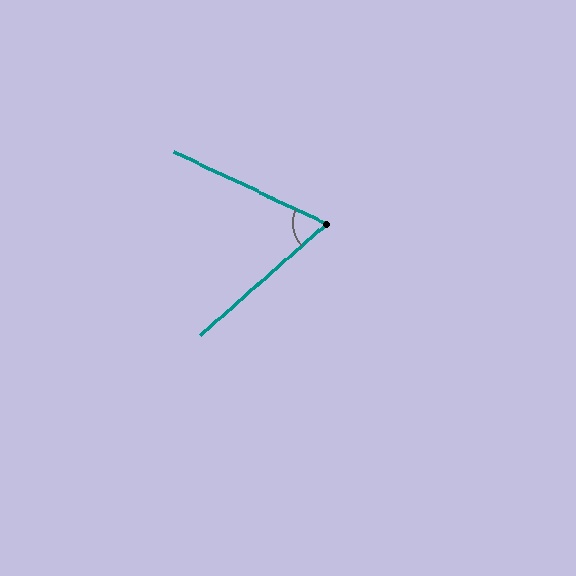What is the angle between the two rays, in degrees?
Approximately 66 degrees.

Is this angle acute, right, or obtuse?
It is acute.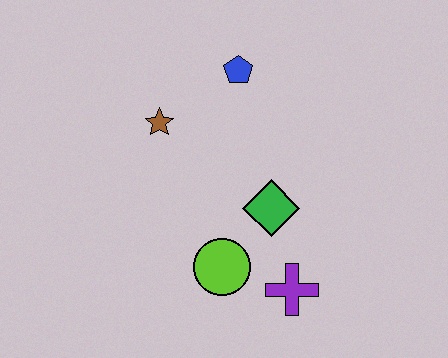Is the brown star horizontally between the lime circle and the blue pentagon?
No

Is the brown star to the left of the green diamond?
Yes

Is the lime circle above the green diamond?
No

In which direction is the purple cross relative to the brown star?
The purple cross is below the brown star.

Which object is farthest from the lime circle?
The blue pentagon is farthest from the lime circle.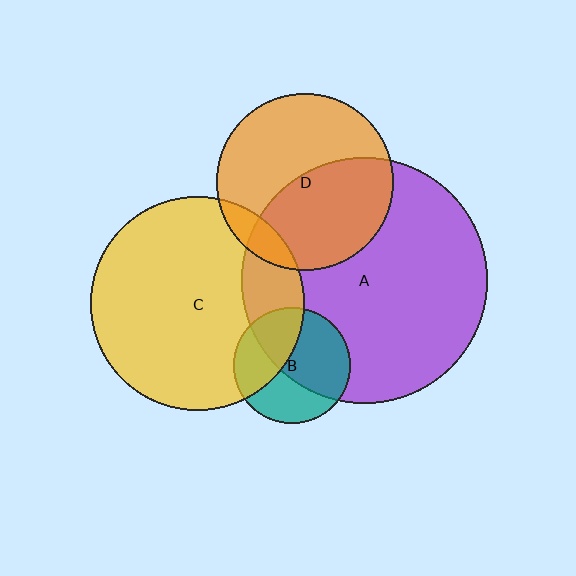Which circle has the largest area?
Circle A (purple).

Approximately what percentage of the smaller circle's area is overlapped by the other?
Approximately 55%.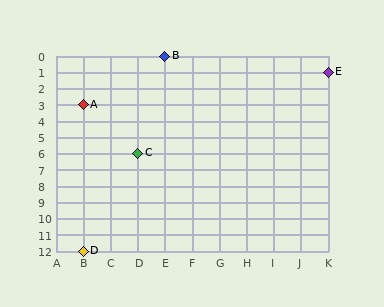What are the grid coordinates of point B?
Point B is at grid coordinates (E, 0).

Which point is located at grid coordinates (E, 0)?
Point B is at (E, 0).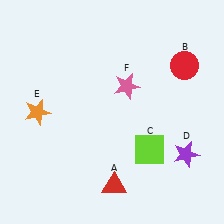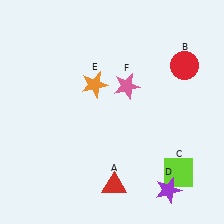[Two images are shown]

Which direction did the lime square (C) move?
The lime square (C) moved right.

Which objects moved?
The objects that moved are: the lime square (C), the purple star (D), the orange star (E).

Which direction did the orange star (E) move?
The orange star (E) moved right.